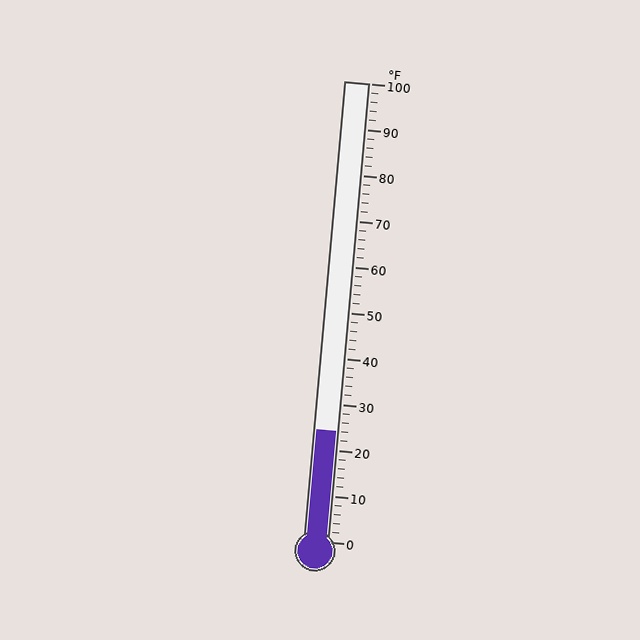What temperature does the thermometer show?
The thermometer shows approximately 24°F.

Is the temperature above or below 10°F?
The temperature is above 10°F.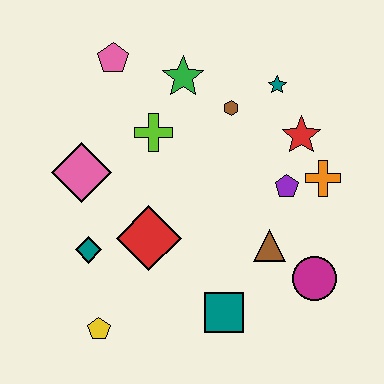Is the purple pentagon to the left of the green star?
No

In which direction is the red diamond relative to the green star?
The red diamond is below the green star.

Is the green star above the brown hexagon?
Yes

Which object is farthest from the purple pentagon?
The yellow pentagon is farthest from the purple pentagon.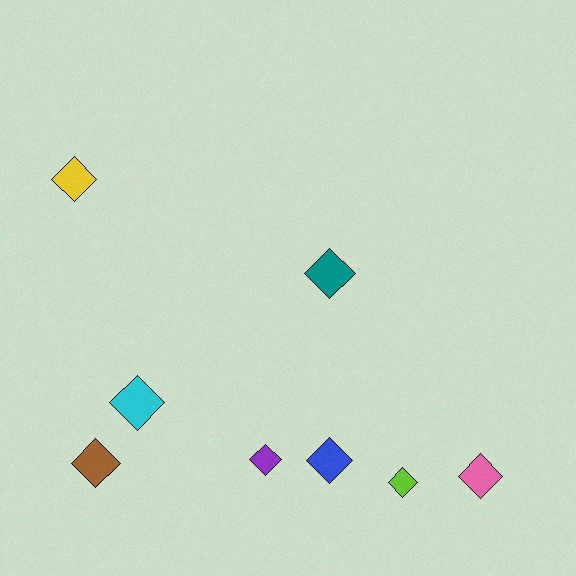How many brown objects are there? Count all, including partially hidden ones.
There is 1 brown object.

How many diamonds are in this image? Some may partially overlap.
There are 8 diamonds.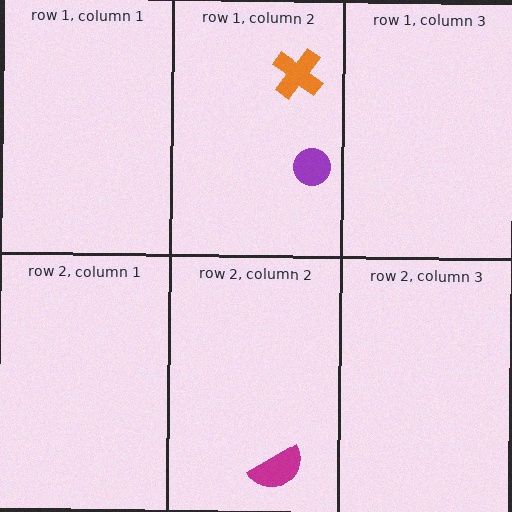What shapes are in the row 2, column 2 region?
The magenta semicircle.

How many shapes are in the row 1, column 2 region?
2.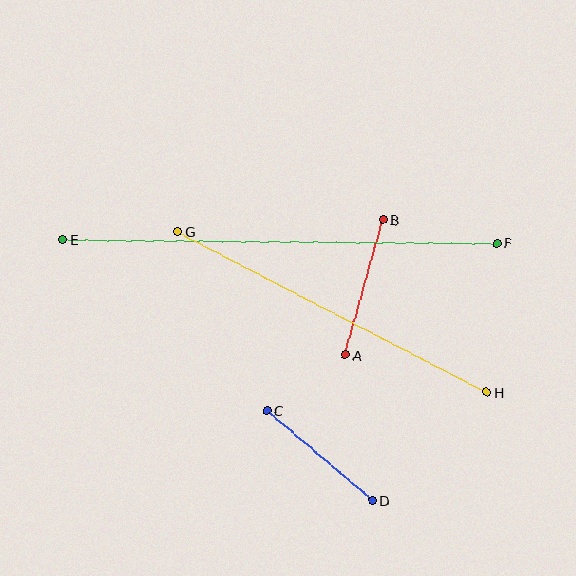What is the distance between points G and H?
The distance is approximately 348 pixels.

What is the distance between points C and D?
The distance is approximately 139 pixels.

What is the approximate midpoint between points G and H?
The midpoint is at approximately (332, 312) pixels.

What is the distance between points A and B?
The distance is approximately 140 pixels.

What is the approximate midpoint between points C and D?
The midpoint is at approximately (320, 456) pixels.